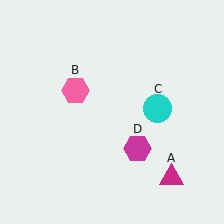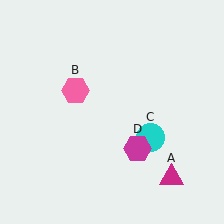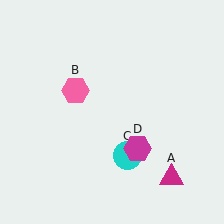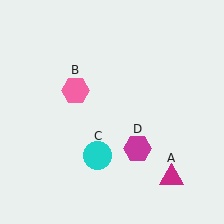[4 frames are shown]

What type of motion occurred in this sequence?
The cyan circle (object C) rotated clockwise around the center of the scene.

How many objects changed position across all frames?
1 object changed position: cyan circle (object C).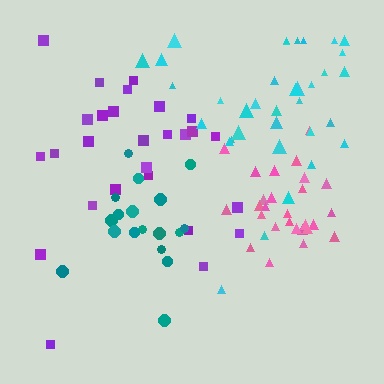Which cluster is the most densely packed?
Pink.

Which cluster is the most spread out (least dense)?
Purple.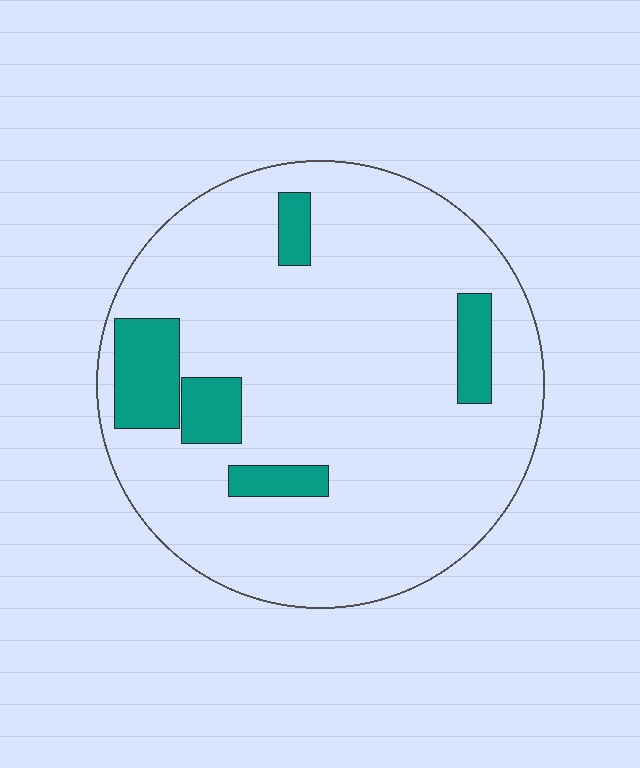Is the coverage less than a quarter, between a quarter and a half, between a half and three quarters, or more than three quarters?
Less than a quarter.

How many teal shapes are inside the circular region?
5.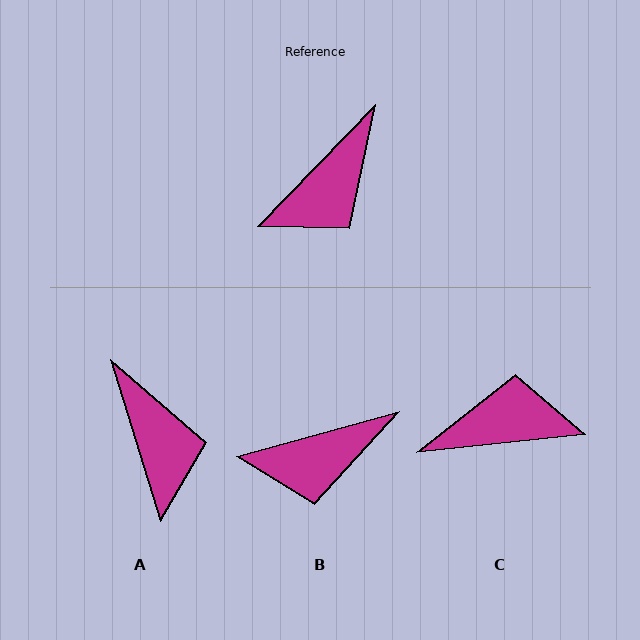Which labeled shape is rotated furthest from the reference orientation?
C, about 140 degrees away.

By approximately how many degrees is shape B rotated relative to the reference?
Approximately 31 degrees clockwise.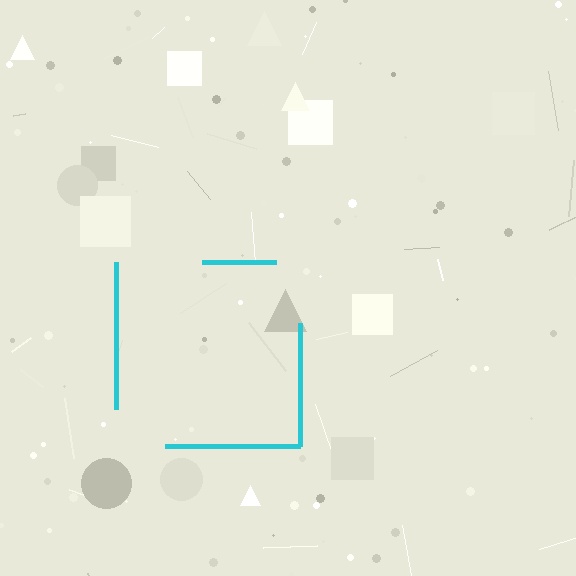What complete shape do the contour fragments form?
The contour fragments form a square.